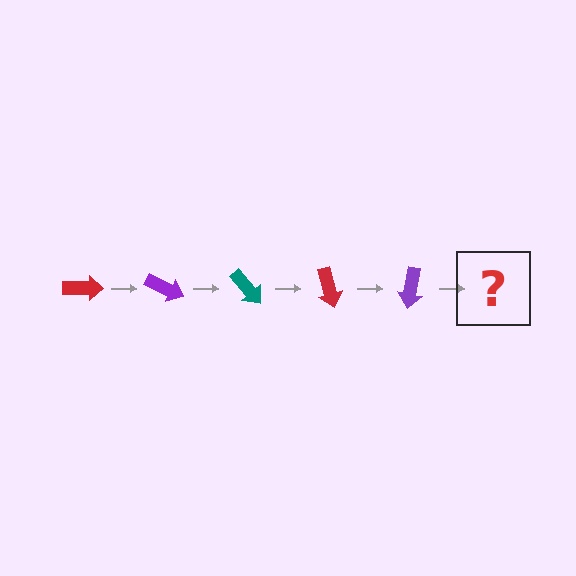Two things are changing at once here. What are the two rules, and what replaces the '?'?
The two rules are that it rotates 25 degrees each step and the color cycles through red, purple, and teal. The '?' should be a teal arrow, rotated 125 degrees from the start.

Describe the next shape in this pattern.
It should be a teal arrow, rotated 125 degrees from the start.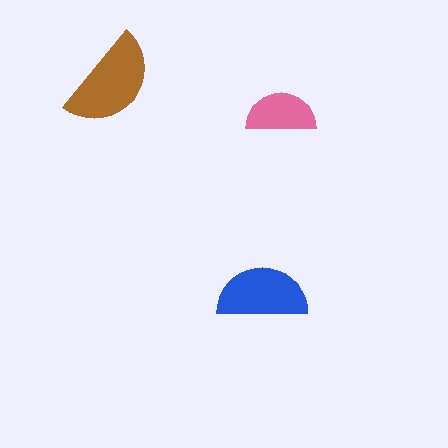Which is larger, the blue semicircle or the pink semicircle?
The blue one.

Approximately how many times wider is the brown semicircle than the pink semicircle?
About 1.5 times wider.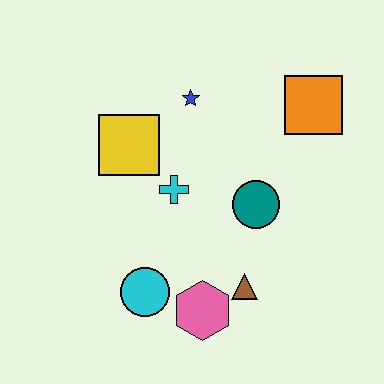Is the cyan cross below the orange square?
Yes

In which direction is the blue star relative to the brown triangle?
The blue star is above the brown triangle.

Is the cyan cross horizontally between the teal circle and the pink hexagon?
No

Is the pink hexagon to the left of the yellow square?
No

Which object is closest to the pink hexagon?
The brown triangle is closest to the pink hexagon.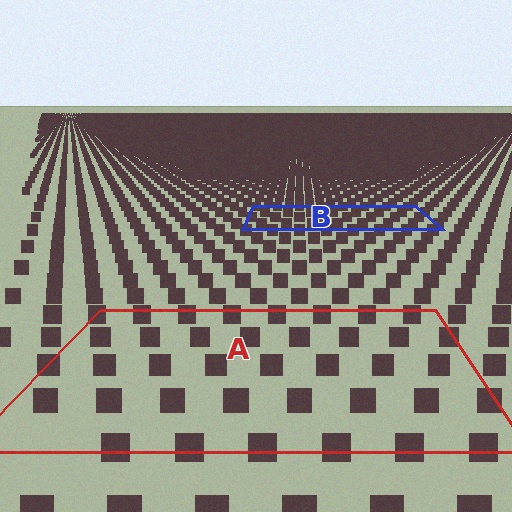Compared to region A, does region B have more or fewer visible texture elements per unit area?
Region B has more texture elements per unit area — they are packed more densely because it is farther away.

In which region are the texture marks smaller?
The texture marks are smaller in region B, because it is farther away.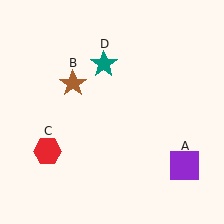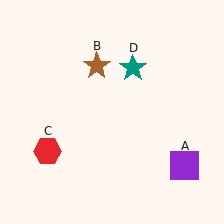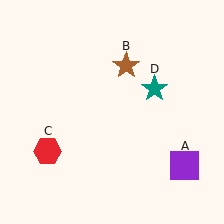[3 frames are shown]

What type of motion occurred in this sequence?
The brown star (object B), teal star (object D) rotated clockwise around the center of the scene.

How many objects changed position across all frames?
2 objects changed position: brown star (object B), teal star (object D).